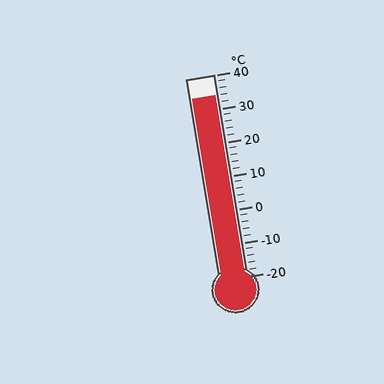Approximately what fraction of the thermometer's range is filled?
The thermometer is filled to approximately 90% of its range.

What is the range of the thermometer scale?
The thermometer scale ranges from -20°C to 40°C.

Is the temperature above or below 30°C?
The temperature is above 30°C.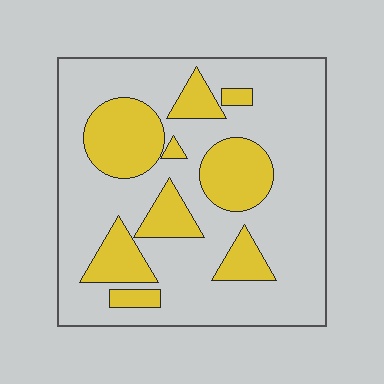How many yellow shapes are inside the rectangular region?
9.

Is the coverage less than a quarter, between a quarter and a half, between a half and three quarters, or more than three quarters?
Between a quarter and a half.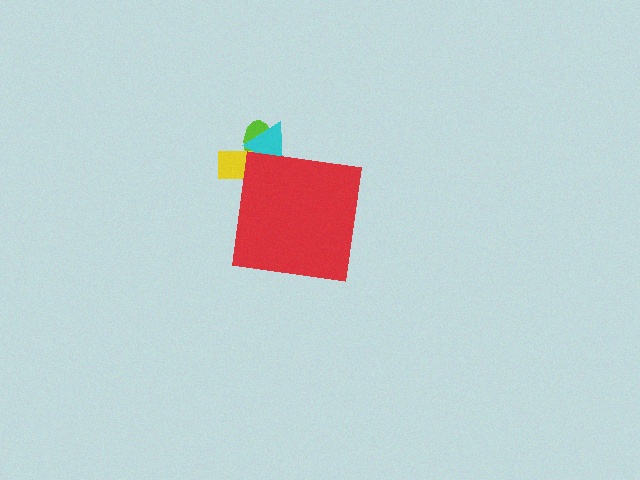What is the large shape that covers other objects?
A red square.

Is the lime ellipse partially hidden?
Yes, the lime ellipse is partially hidden behind the red square.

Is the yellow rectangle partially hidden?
Yes, the yellow rectangle is partially hidden behind the red square.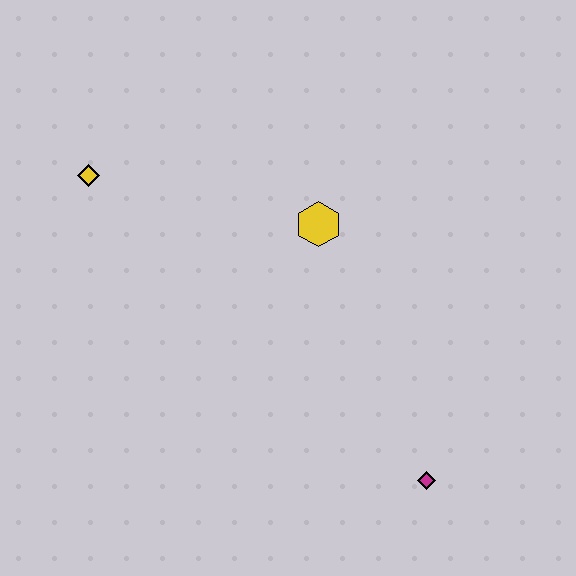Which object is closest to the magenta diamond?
The yellow hexagon is closest to the magenta diamond.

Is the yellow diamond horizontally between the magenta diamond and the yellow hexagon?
No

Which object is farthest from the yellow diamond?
The magenta diamond is farthest from the yellow diamond.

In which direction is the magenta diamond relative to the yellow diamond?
The magenta diamond is to the right of the yellow diamond.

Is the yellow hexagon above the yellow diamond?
No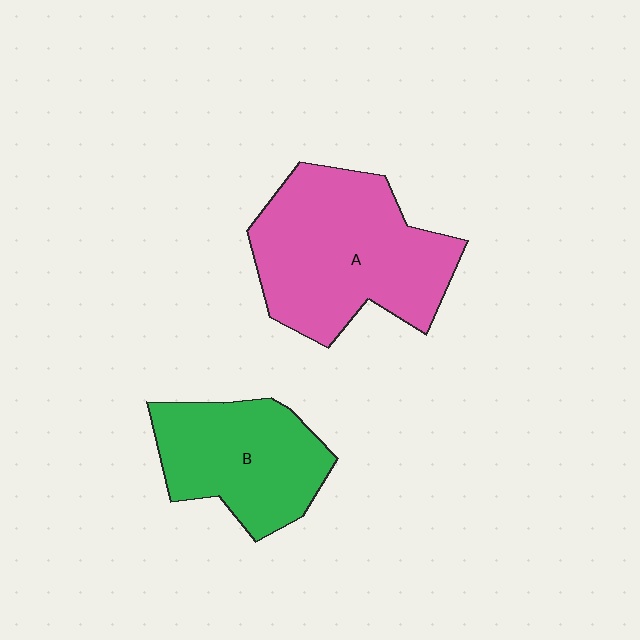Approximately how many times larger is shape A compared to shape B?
Approximately 1.4 times.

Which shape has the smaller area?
Shape B (green).